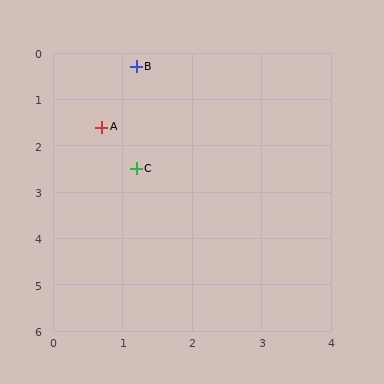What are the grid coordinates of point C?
Point C is at approximately (1.2, 2.5).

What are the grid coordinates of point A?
Point A is at approximately (0.7, 1.6).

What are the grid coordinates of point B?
Point B is at approximately (1.2, 0.3).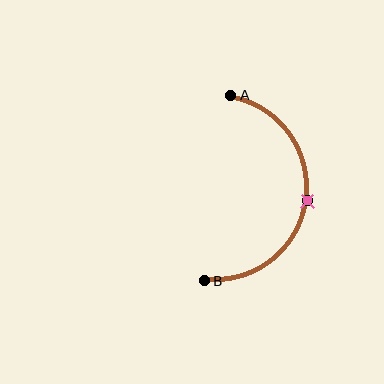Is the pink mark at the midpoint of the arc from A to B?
Yes. The pink mark lies on the arc at equal arc-length from both A and B — it is the arc midpoint.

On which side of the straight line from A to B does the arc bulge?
The arc bulges to the right of the straight line connecting A and B.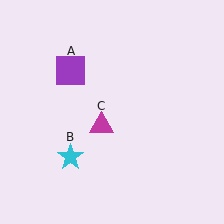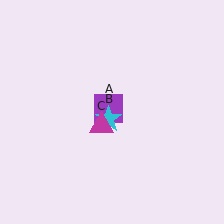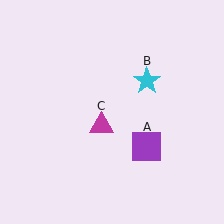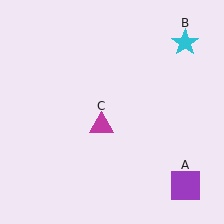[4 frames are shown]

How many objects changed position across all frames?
2 objects changed position: purple square (object A), cyan star (object B).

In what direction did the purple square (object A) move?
The purple square (object A) moved down and to the right.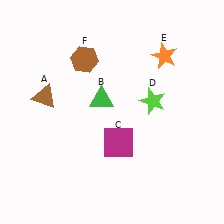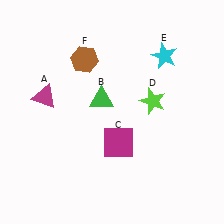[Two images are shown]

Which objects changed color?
A changed from brown to magenta. E changed from orange to cyan.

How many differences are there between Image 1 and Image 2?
There are 2 differences between the two images.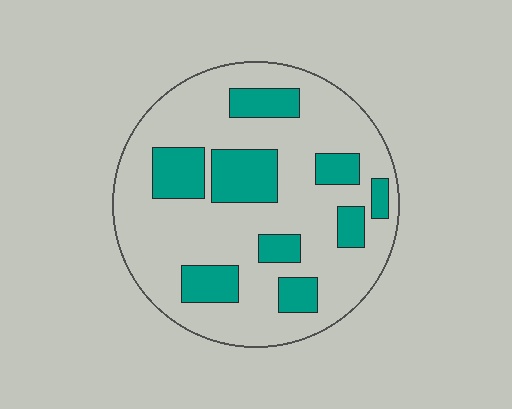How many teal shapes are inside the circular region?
9.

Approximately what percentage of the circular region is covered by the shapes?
Approximately 25%.